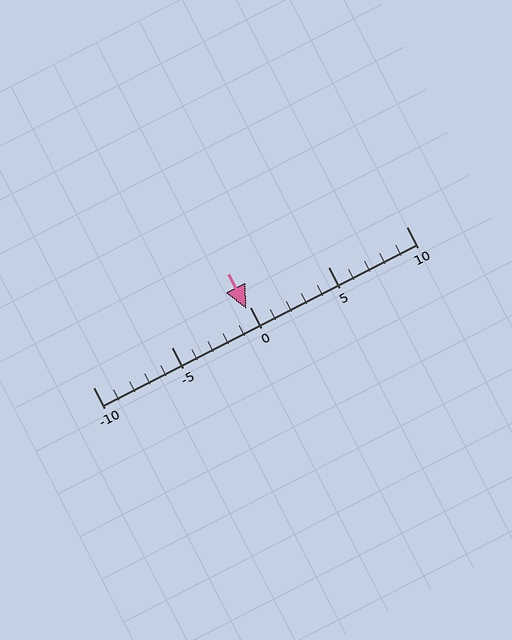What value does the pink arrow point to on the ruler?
The pink arrow points to approximately 0.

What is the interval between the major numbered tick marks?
The major tick marks are spaced 5 units apart.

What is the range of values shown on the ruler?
The ruler shows values from -10 to 10.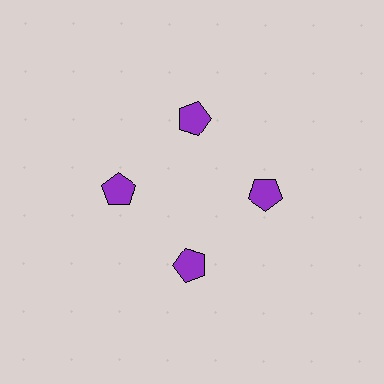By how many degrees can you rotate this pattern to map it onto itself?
The pattern maps onto itself every 90 degrees of rotation.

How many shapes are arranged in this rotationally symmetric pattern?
There are 4 shapes, arranged in 4 groups of 1.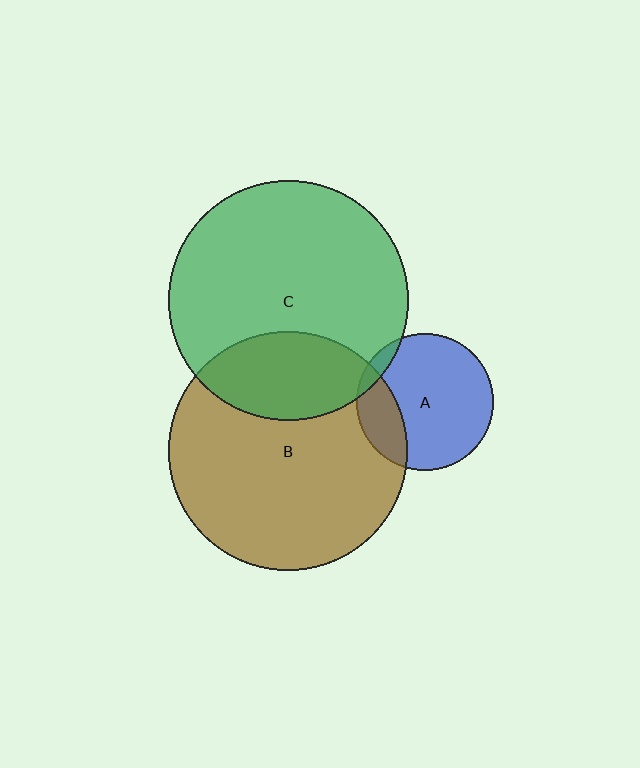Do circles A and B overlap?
Yes.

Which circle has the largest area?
Circle C (green).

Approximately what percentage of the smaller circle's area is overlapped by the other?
Approximately 20%.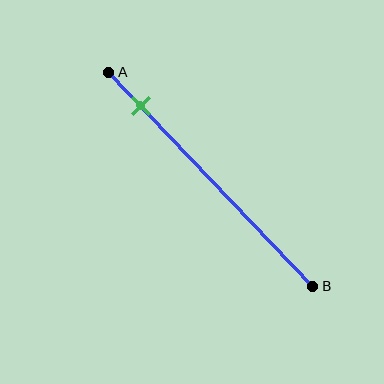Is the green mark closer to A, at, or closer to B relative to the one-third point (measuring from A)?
The green mark is closer to point A than the one-third point of segment AB.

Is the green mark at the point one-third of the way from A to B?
No, the mark is at about 15% from A, not at the 33% one-third point.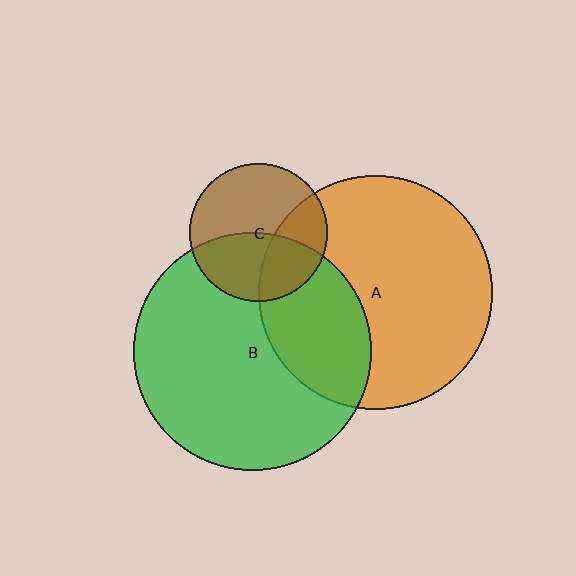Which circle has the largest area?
Circle B (green).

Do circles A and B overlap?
Yes.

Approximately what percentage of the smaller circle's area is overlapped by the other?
Approximately 30%.